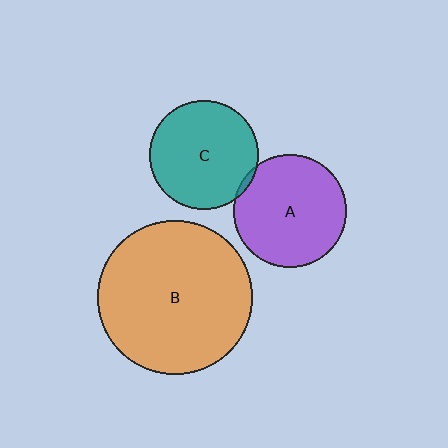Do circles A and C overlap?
Yes.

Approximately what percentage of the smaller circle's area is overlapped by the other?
Approximately 5%.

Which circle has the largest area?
Circle B (orange).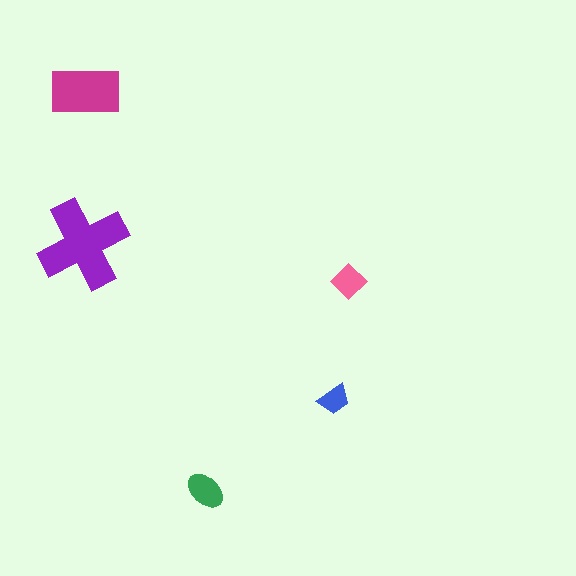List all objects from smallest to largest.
The blue trapezoid, the pink diamond, the green ellipse, the magenta rectangle, the purple cross.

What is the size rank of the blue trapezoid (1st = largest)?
5th.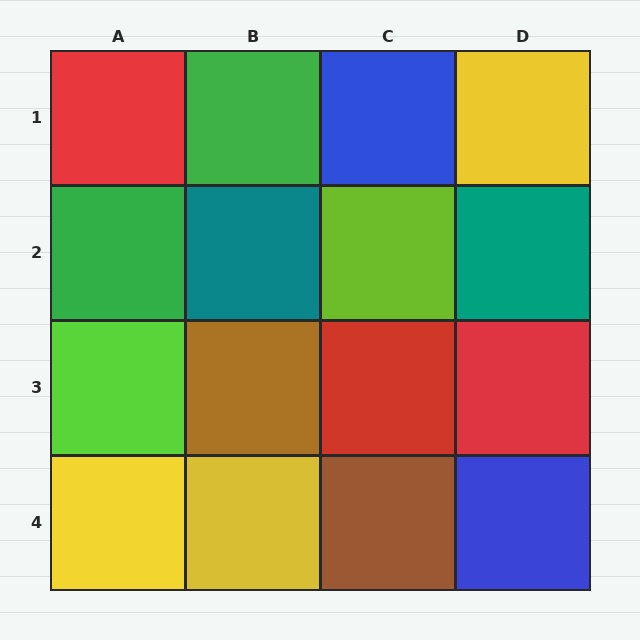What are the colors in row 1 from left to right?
Red, green, blue, yellow.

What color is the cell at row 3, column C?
Red.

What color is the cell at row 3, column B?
Brown.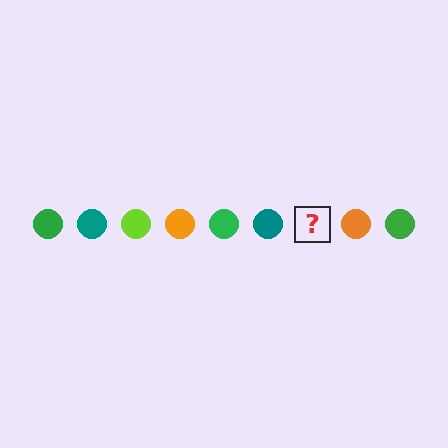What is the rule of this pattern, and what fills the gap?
The rule is that the pattern cycles through green, teal, lime, orange circles. The gap should be filled with a lime circle.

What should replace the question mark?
The question mark should be replaced with a lime circle.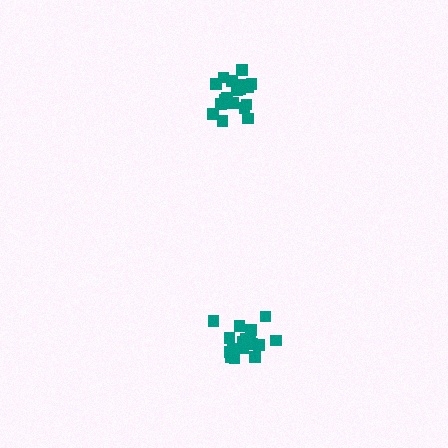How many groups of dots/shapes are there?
There are 2 groups.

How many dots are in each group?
Group 1: 18 dots, Group 2: 18 dots (36 total).